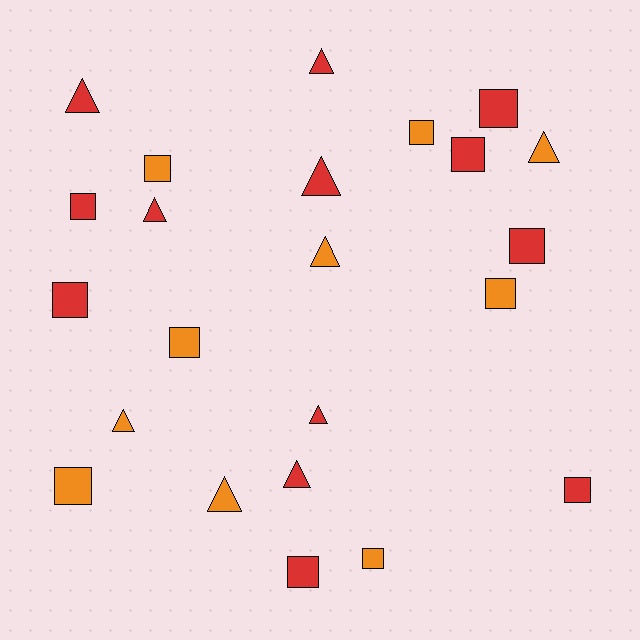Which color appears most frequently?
Red, with 13 objects.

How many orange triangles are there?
There are 4 orange triangles.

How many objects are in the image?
There are 23 objects.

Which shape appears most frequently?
Square, with 13 objects.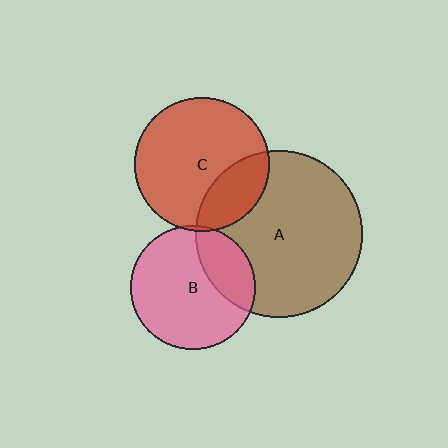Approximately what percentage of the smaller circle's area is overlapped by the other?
Approximately 25%.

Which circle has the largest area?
Circle A (brown).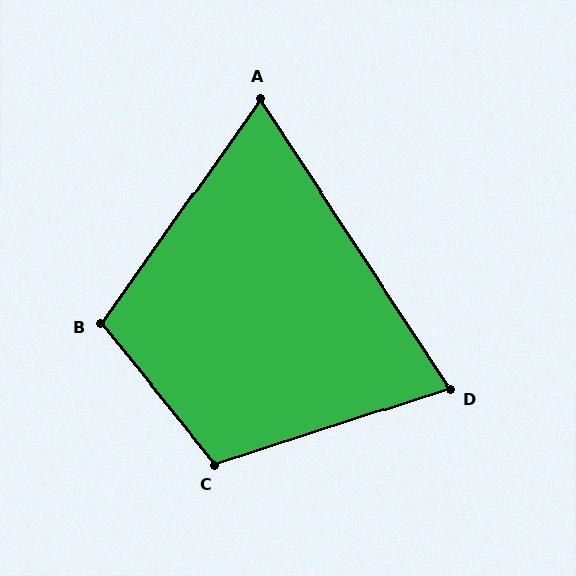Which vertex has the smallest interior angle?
A, at approximately 69 degrees.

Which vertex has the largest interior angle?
C, at approximately 111 degrees.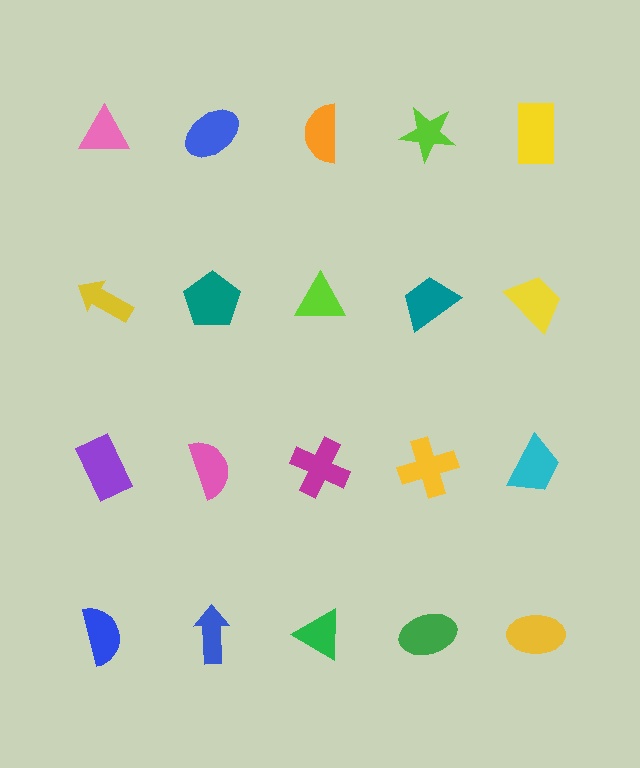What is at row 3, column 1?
A purple rectangle.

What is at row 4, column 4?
A green ellipse.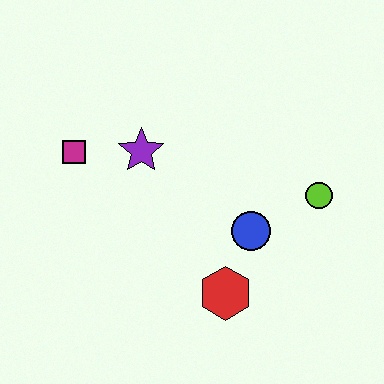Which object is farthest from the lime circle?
The magenta square is farthest from the lime circle.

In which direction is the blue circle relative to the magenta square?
The blue circle is to the right of the magenta square.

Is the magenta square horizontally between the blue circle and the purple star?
No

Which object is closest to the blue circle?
The red hexagon is closest to the blue circle.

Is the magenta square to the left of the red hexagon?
Yes